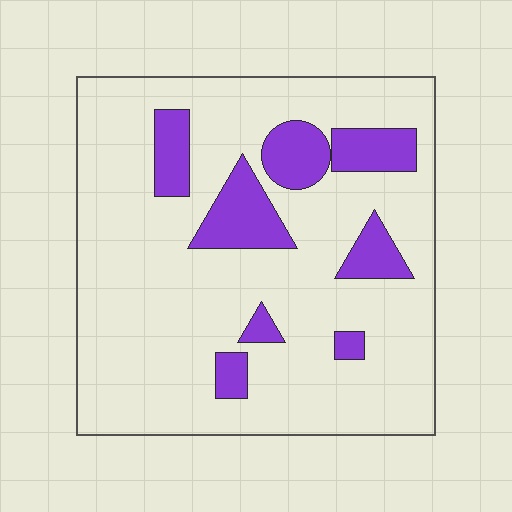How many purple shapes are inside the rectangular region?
8.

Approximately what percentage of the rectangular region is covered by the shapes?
Approximately 15%.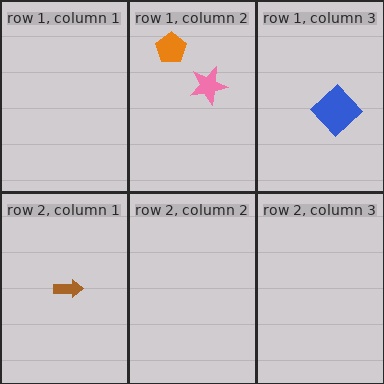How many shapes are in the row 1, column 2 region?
2.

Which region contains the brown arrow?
The row 2, column 1 region.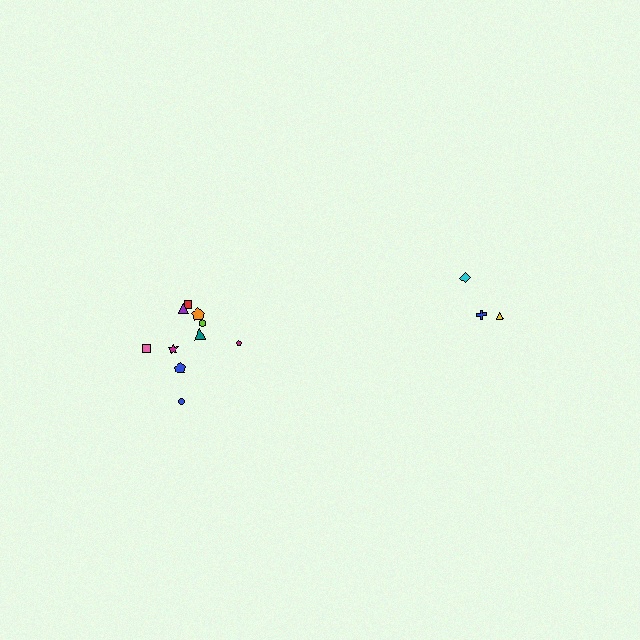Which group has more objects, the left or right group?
The left group.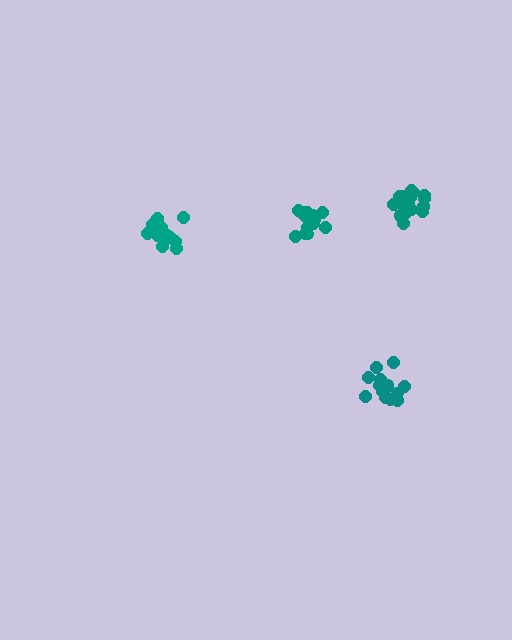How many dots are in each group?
Group 1: 21 dots, Group 2: 16 dots, Group 3: 15 dots, Group 4: 15 dots (67 total).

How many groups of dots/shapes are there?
There are 4 groups.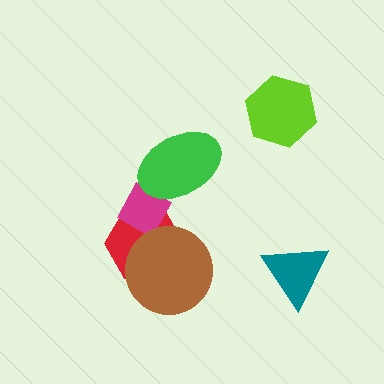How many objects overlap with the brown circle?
1 object overlaps with the brown circle.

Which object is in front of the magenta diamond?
The green ellipse is in front of the magenta diamond.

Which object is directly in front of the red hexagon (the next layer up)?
The magenta diamond is directly in front of the red hexagon.